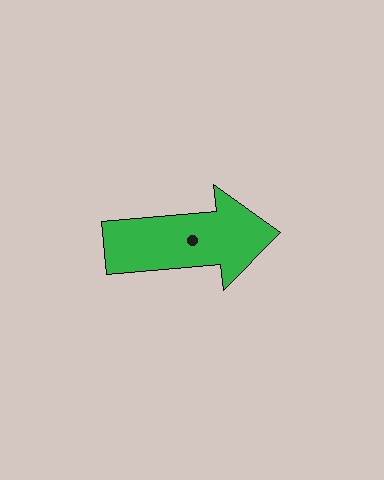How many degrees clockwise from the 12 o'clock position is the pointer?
Approximately 85 degrees.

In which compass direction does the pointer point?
East.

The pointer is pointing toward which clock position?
Roughly 3 o'clock.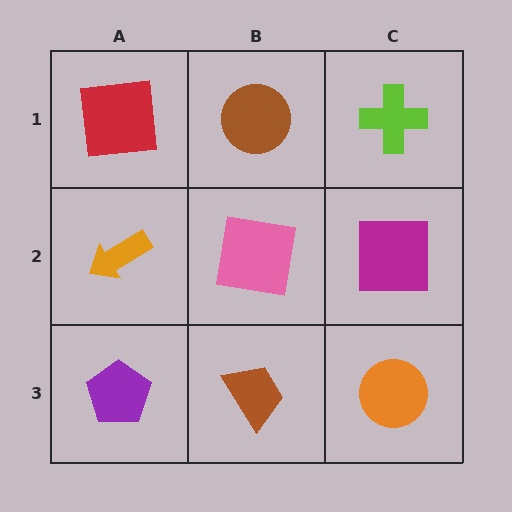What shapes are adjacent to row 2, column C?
A lime cross (row 1, column C), an orange circle (row 3, column C), a pink square (row 2, column B).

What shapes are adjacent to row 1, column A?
An orange arrow (row 2, column A), a brown circle (row 1, column B).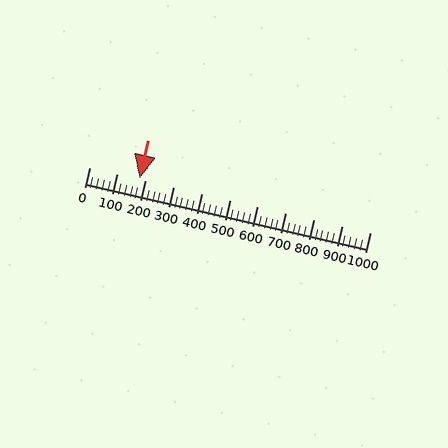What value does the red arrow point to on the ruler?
The red arrow points to approximately 180.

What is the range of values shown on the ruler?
The ruler shows values from 0 to 1000.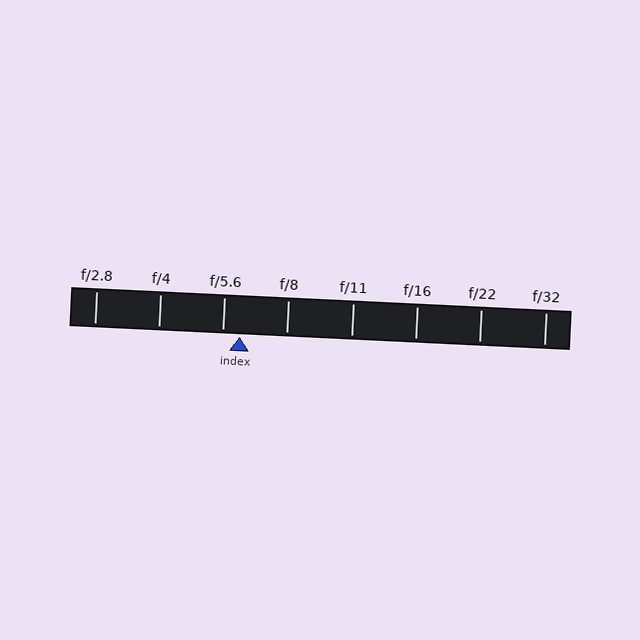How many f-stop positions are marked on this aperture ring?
There are 8 f-stop positions marked.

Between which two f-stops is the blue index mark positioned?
The index mark is between f/5.6 and f/8.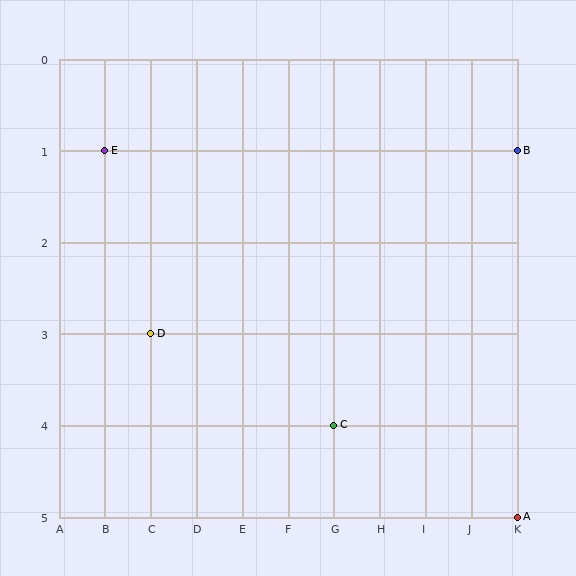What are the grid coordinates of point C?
Point C is at grid coordinates (G, 4).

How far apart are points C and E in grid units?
Points C and E are 5 columns and 3 rows apart (about 5.8 grid units diagonally).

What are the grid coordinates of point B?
Point B is at grid coordinates (K, 1).